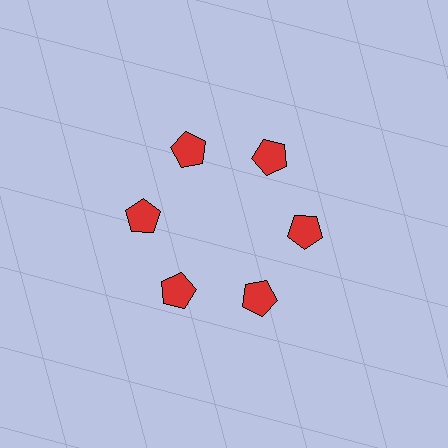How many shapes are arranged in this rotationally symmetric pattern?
There are 6 shapes, arranged in 6 groups of 1.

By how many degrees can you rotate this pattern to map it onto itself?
The pattern maps onto itself every 60 degrees of rotation.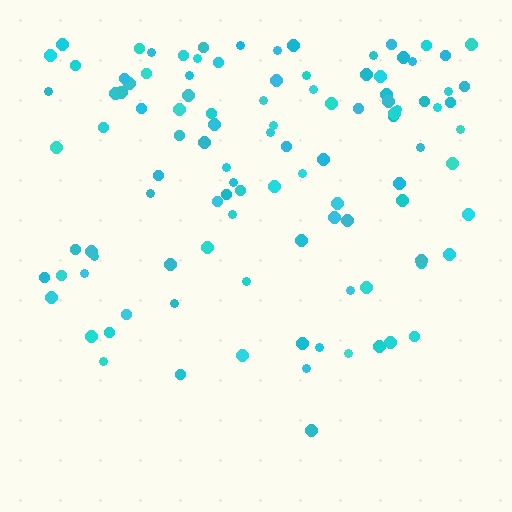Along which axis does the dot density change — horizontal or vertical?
Vertical.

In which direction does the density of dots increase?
From bottom to top, with the top side densest.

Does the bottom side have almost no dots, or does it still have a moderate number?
Still a moderate number, just noticeably fewer than the top.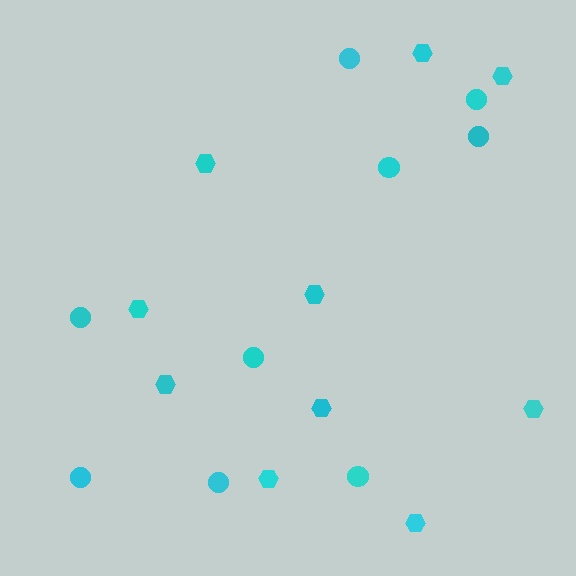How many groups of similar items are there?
There are 2 groups: one group of hexagons (10) and one group of circles (9).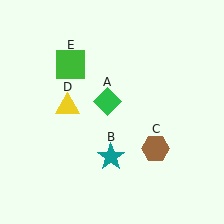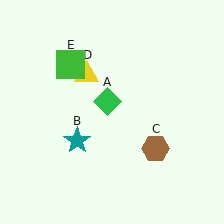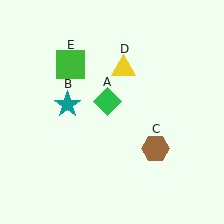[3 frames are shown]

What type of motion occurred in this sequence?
The teal star (object B), yellow triangle (object D) rotated clockwise around the center of the scene.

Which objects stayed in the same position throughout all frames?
Green diamond (object A) and brown hexagon (object C) and green square (object E) remained stationary.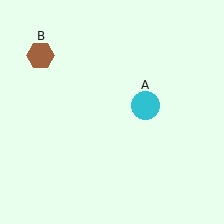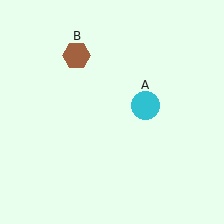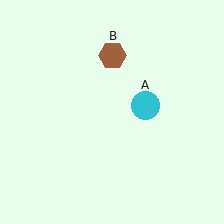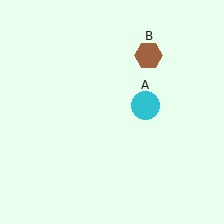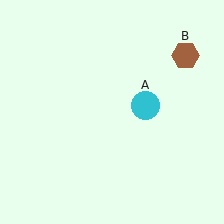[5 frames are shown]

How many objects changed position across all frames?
1 object changed position: brown hexagon (object B).